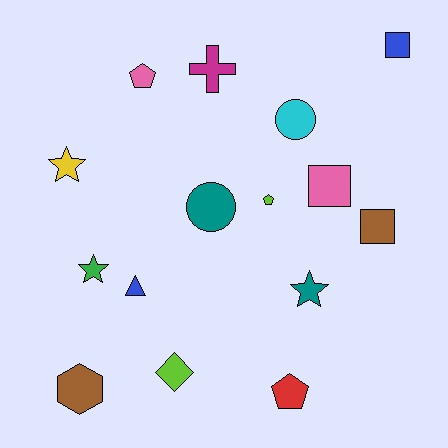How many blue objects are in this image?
There are 2 blue objects.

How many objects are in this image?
There are 15 objects.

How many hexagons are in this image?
There is 1 hexagon.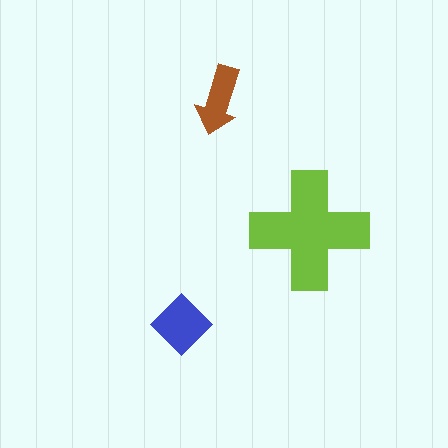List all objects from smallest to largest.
The brown arrow, the blue diamond, the lime cross.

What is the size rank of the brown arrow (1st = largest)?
3rd.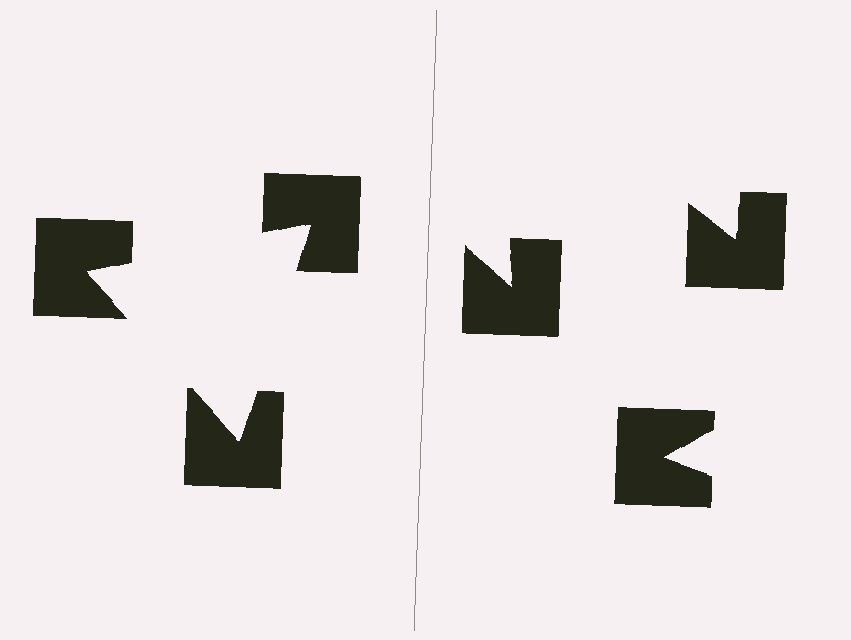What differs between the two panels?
The notched squares are positioned identically on both sides; only the wedge orientations differ. On the left they align to a triangle; on the right they are misaligned.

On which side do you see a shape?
An illusory triangle appears on the left side. On the right side the wedge cuts are rotated, so no coherent shape forms.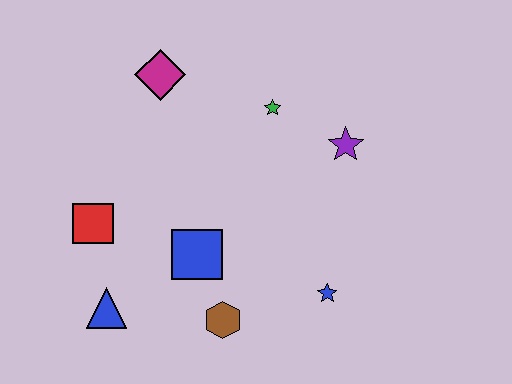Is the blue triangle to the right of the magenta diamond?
No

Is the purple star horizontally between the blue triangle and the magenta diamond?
No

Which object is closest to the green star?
The purple star is closest to the green star.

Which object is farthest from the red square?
The purple star is farthest from the red square.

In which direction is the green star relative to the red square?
The green star is to the right of the red square.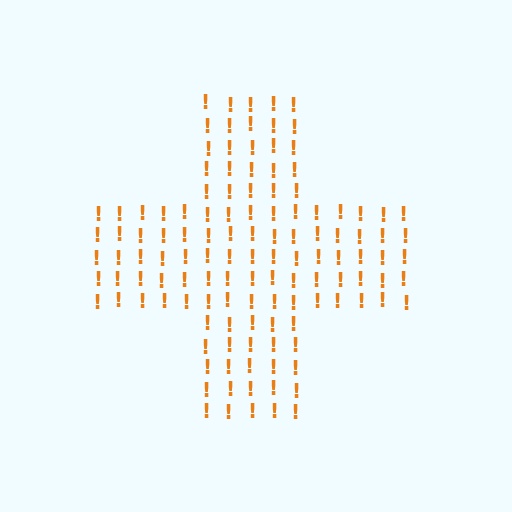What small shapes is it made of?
It is made of small exclamation marks.